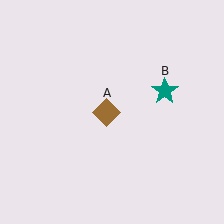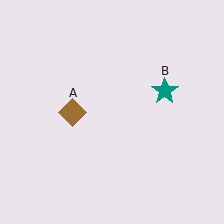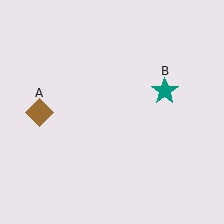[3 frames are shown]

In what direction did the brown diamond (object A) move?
The brown diamond (object A) moved left.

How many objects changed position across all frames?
1 object changed position: brown diamond (object A).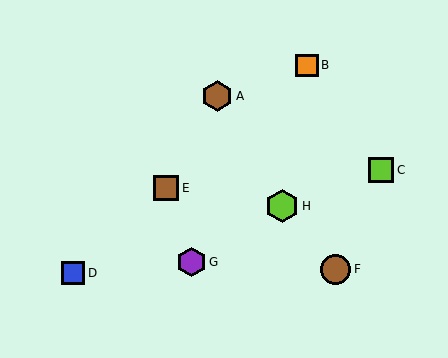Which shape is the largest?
The lime hexagon (labeled H) is the largest.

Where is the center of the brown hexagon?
The center of the brown hexagon is at (217, 96).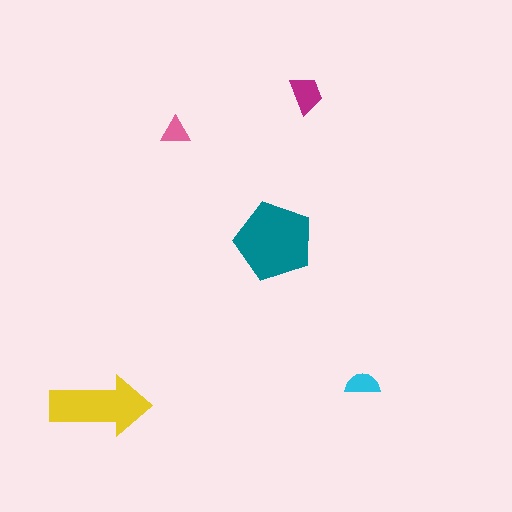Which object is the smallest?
The pink triangle.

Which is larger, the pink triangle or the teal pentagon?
The teal pentagon.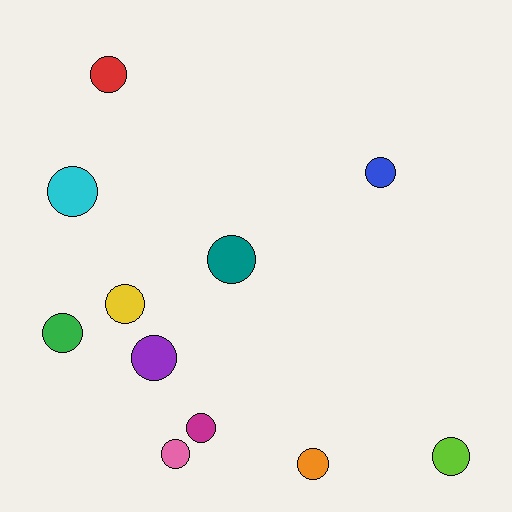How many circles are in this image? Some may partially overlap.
There are 11 circles.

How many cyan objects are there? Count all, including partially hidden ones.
There is 1 cyan object.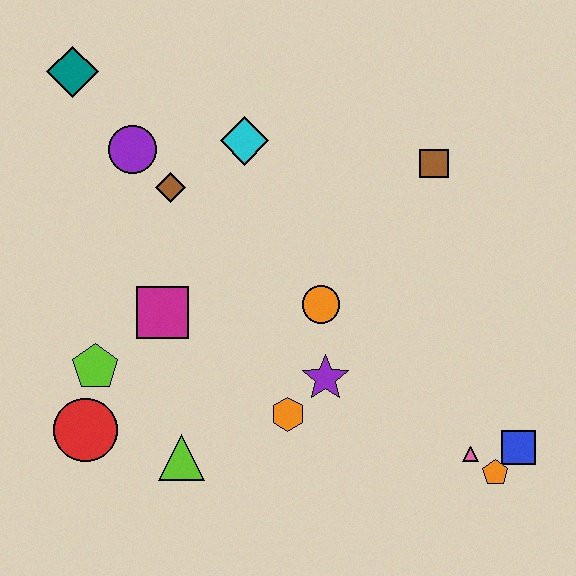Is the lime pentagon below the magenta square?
Yes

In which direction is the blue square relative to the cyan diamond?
The blue square is below the cyan diamond.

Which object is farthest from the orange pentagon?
The teal diamond is farthest from the orange pentagon.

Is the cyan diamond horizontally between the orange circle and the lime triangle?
Yes